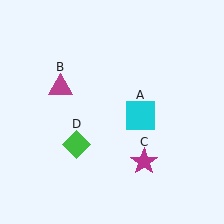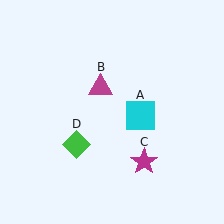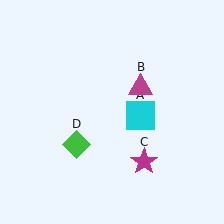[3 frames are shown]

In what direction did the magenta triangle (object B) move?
The magenta triangle (object B) moved right.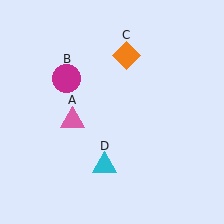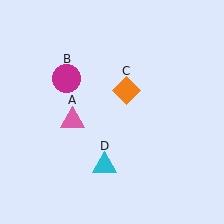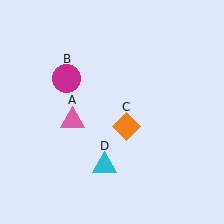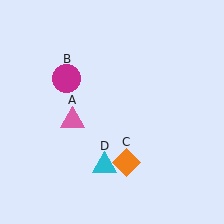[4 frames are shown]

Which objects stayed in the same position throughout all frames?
Pink triangle (object A) and magenta circle (object B) and cyan triangle (object D) remained stationary.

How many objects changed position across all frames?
1 object changed position: orange diamond (object C).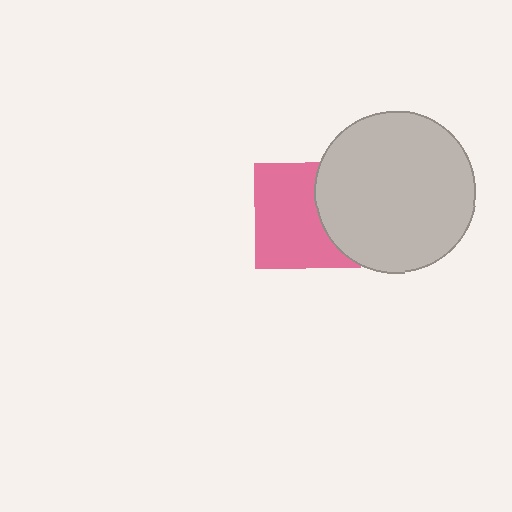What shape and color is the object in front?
The object in front is a light gray circle.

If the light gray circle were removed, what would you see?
You would see the complete pink square.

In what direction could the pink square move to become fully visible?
The pink square could move left. That would shift it out from behind the light gray circle entirely.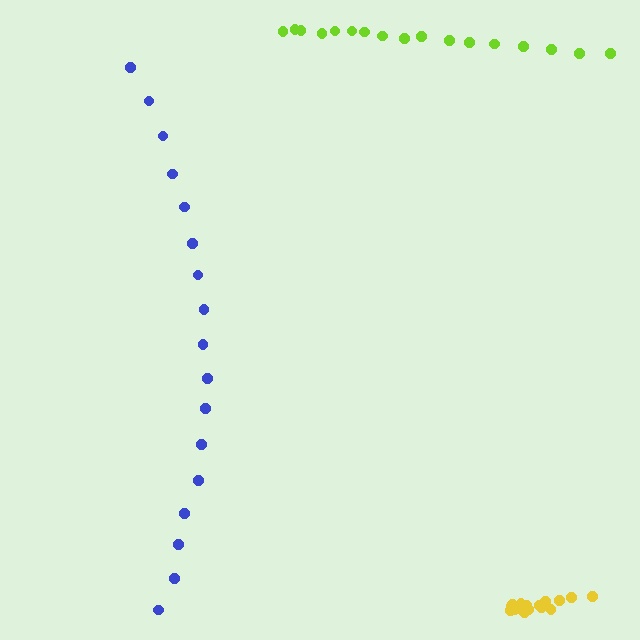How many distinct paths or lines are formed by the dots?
There are 3 distinct paths.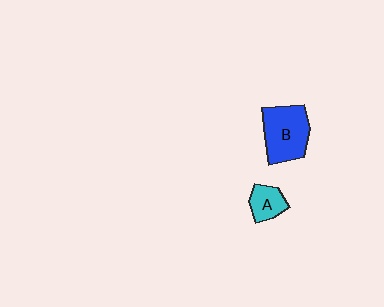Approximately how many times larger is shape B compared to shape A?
Approximately 2.2 times.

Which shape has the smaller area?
Shape A (cyan).